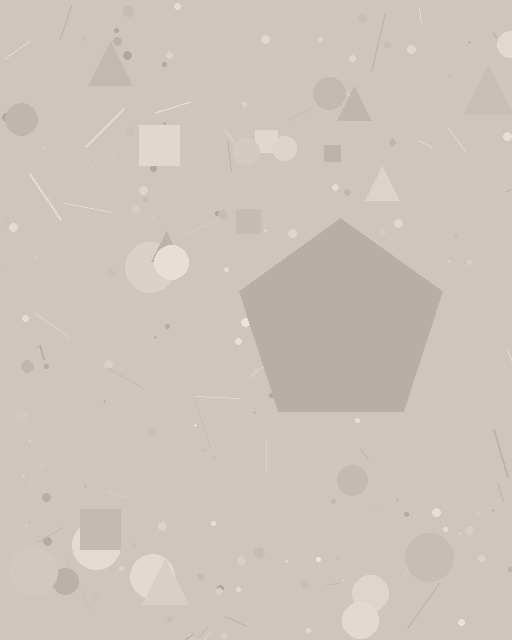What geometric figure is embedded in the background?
A pentagon is embedded in the background.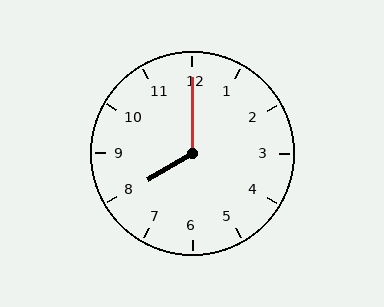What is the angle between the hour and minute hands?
Approximately 120 degrees.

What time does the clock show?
8:00.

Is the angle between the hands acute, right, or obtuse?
It is obtuse.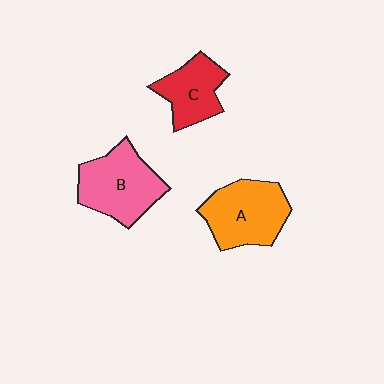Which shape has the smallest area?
Shape C (red).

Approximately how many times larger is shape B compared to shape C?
Approximately 1.4 times.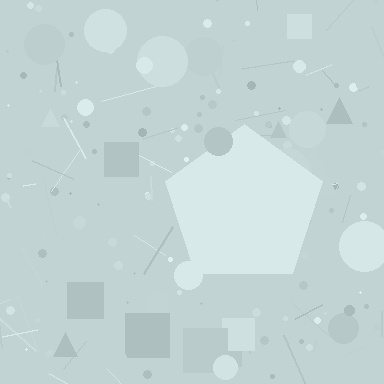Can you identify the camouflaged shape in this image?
The camouflaged shape is a pentagon.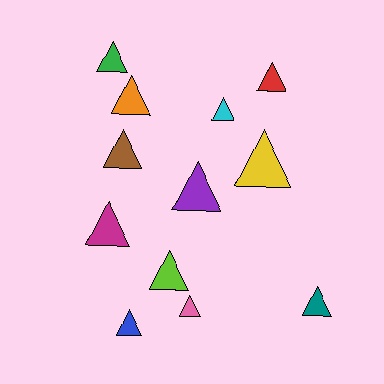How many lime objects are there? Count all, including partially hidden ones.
There is 1 lime object.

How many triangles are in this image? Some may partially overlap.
There are 12 triangles.